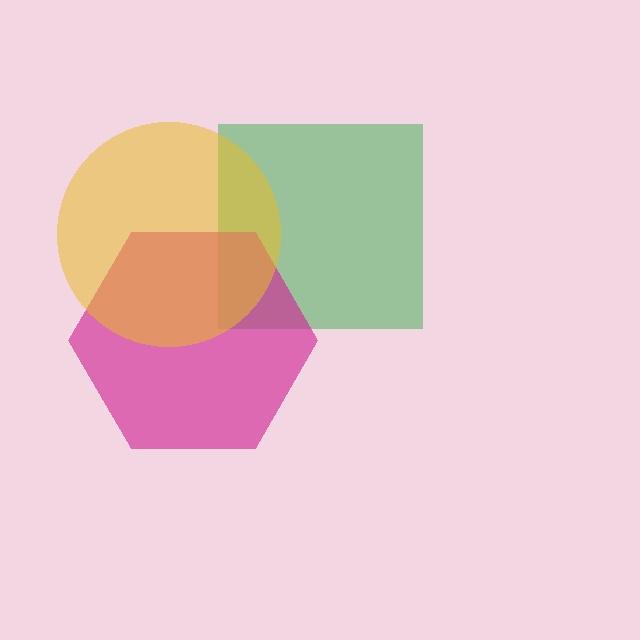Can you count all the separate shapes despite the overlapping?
Yes, there are 3 separate shapes.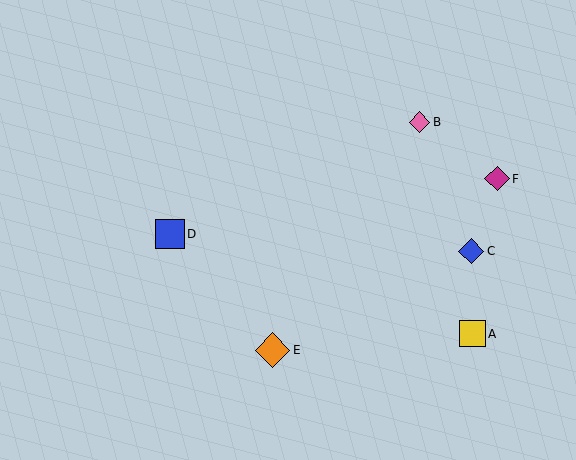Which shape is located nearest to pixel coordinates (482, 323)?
The yellow square (labeled A) at (472, 334) is nearest to that location.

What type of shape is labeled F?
Shape F is a magenta diamond.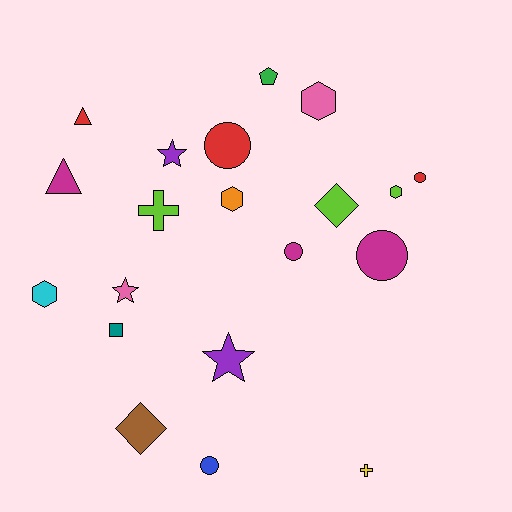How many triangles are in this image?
There are 2 triangles.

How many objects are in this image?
There are 20 objects.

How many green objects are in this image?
There is 1 green object.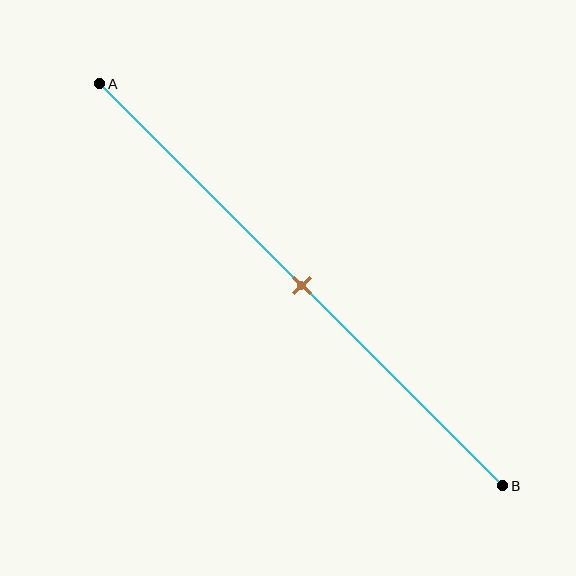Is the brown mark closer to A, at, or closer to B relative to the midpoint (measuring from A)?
The brown mark is approximately at the midpoint of segment AB.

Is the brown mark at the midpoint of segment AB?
Yes, the mark is approximately at the midpoint.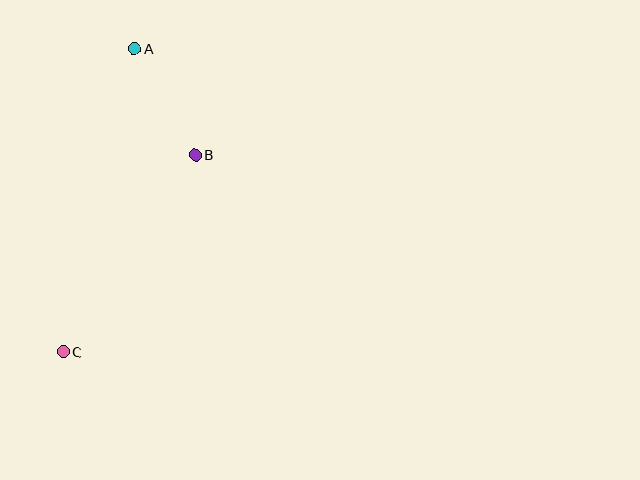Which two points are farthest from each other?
Points A and C are farthest from each other.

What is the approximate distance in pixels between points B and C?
The distance between B and C is approximately 237 pixels.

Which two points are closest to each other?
Points A and B are closest to each other.